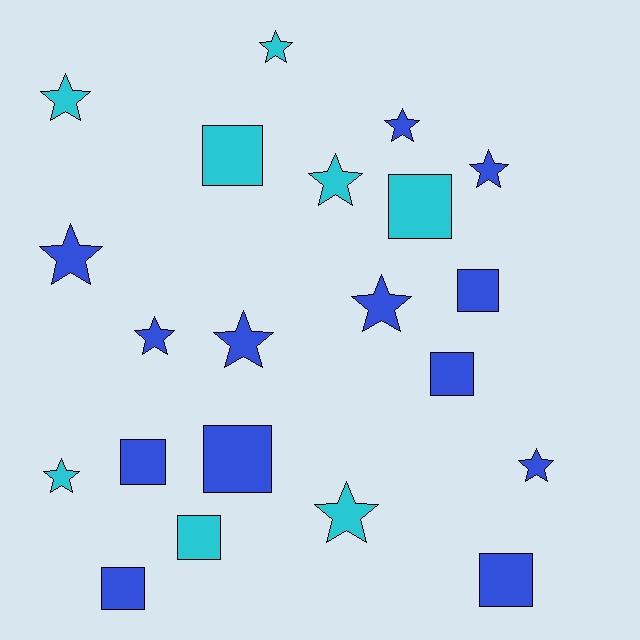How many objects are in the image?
There are 21 objects.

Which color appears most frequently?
Blue, with 13 objects.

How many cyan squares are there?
There are 3 cyan squares.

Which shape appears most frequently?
Star, with 12 objects.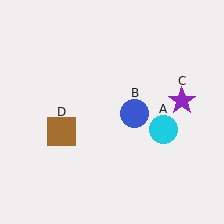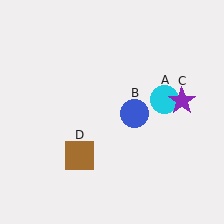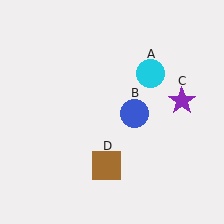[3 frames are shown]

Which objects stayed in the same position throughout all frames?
Blue circle (object B) and purple star (object C) remained stationary.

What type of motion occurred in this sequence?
The cyan circle (object A), brown square (object D) rotated counterclockwise around the center of the scene.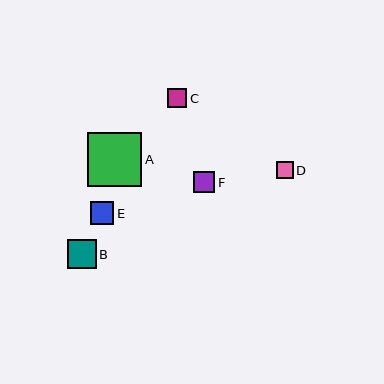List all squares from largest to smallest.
From largest to smallest: A, B, E, F, C, D.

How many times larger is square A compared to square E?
Square A is approximately 2.4 times the size of square E.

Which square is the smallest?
Square D is the smallest with a size of approximately 17 pixels.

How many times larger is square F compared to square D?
Square F is approximately 1.2 times the size of square D.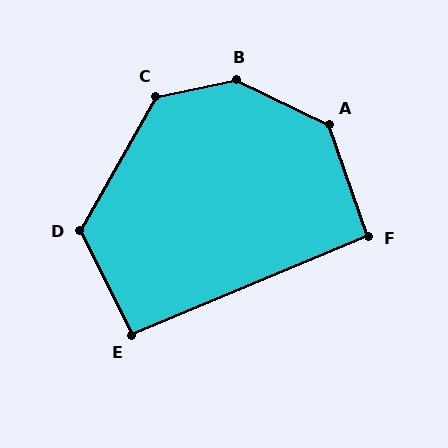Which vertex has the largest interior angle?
B, at approximately 143 degrees.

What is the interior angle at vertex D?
Approximately 124 degrees (obtuse).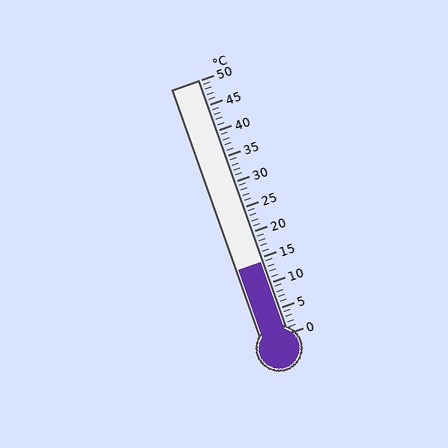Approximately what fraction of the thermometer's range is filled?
The thermometer is filled to approximately 30% of its range.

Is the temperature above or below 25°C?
The temperature is below 25°C.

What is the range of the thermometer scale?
The thermometer scale ranges from 0°C to 50°C.